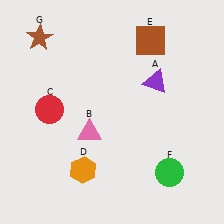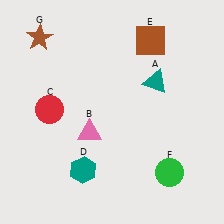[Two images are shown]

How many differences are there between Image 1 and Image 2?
There are 2 differences between the two images.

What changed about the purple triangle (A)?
In Image 1, A is purple. In Image 2, it changed to teal.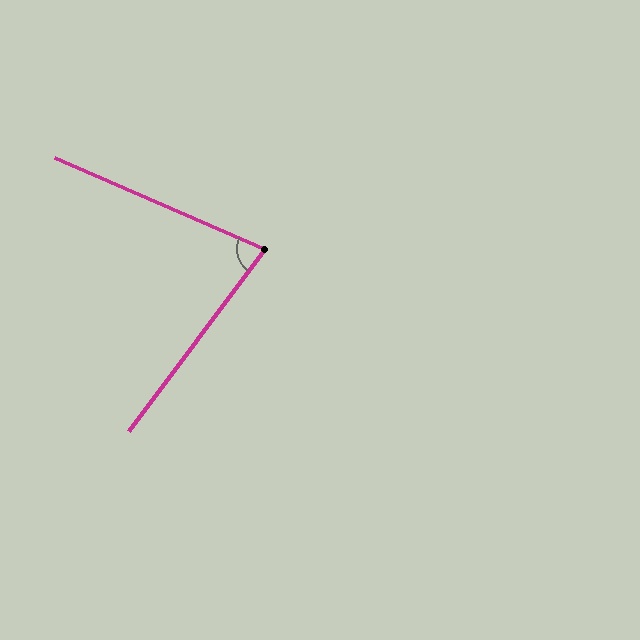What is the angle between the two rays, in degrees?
Approximately 77 degrees.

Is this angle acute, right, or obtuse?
It is acute.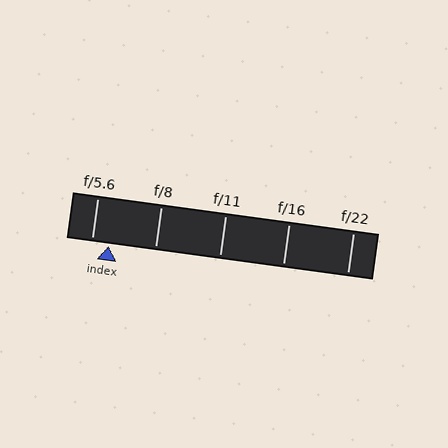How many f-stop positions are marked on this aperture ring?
There are 5 f-stop positions marked.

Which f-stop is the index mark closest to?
The index mark is closest to f/5.6.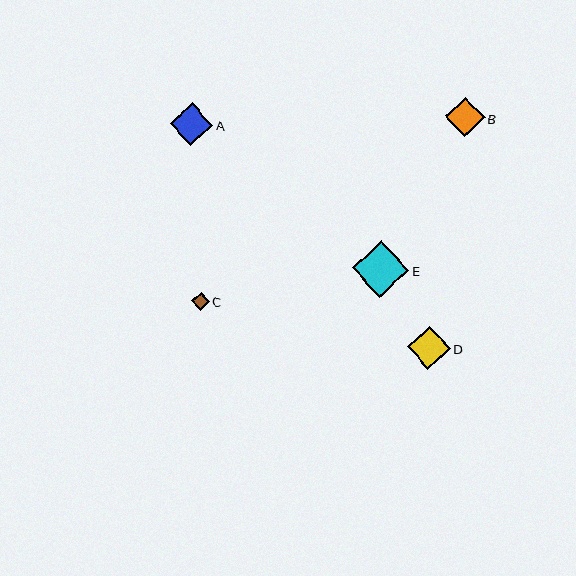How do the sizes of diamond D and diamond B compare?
Diamond D and diamond B are approximately the same size.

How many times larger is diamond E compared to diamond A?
Diamond E is approximately 1.3 times the size of diamond A.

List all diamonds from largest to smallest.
From largest to smallest: E, D, A, B, C.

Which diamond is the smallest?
Diamond C is the smallest with a size of approximately 18 pixels.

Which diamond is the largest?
Diamond E is the largest with a size of approximately 56 pixels.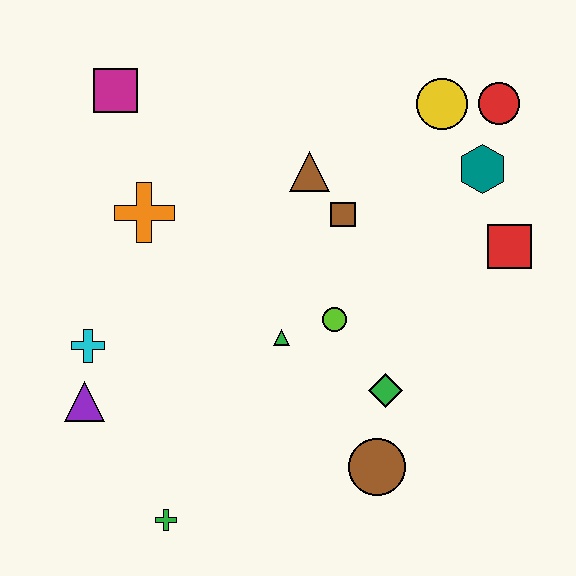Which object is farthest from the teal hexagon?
The green cross is farthest from the teal hexagon.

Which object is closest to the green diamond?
The brown circle is closest to the green diamond.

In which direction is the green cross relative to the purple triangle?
The green cross is below the purple triangle.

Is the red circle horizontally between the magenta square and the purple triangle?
No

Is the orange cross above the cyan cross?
Yes